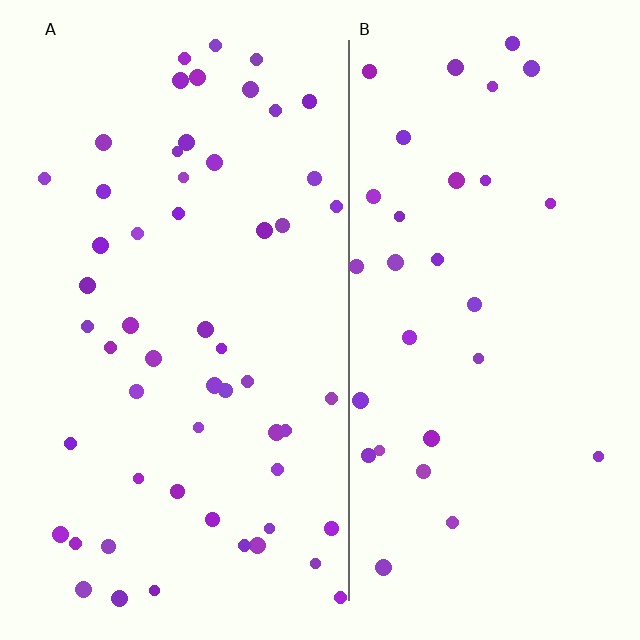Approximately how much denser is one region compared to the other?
Approximately 1.8× — region A over region B.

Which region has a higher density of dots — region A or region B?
A (the left).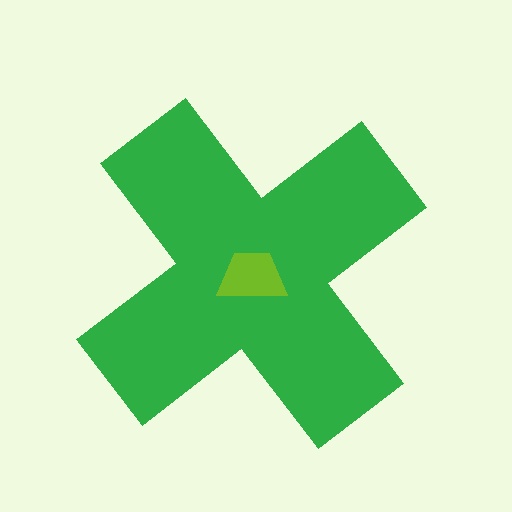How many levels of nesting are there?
2.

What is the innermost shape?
The lime trapezoid.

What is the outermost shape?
The green cross.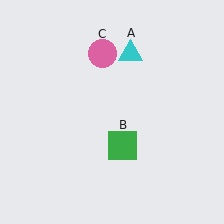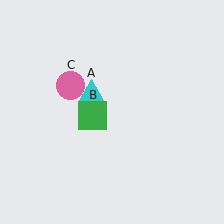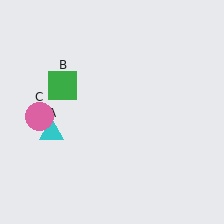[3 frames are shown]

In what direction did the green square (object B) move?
The green square (object B) moved up and to the left.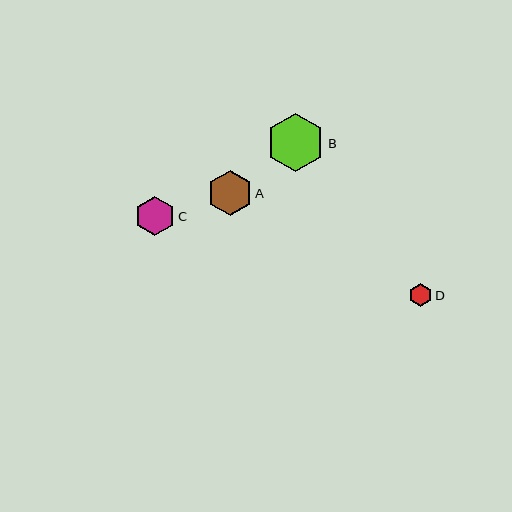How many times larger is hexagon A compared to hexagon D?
Hexagon A is approximately 1.9 times the size of hexagon D.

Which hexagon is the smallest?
Hexagon D is the smallest with a size of approximately 23 pixels.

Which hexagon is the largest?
Hexagon B is the largest with a size of approximately 58 pixels.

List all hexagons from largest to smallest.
From largest to smallest: B, A, C, D.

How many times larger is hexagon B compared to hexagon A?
Hexagon B is approximately 1.3 times the size of hexagon A.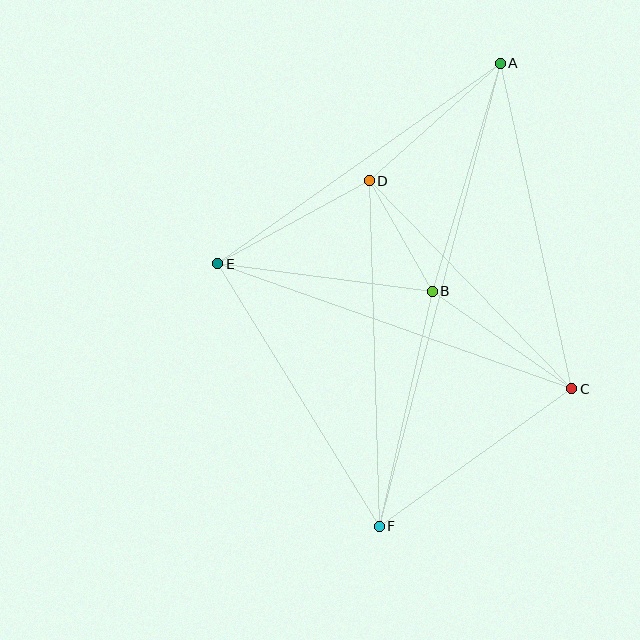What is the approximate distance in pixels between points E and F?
The distance between E and F is approximately 308 pixels.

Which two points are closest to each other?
Points B and D are closest to each other.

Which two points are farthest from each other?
Points A and F are farthest from each other.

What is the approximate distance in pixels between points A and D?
The distance between A and D is approximately 176 pixels.